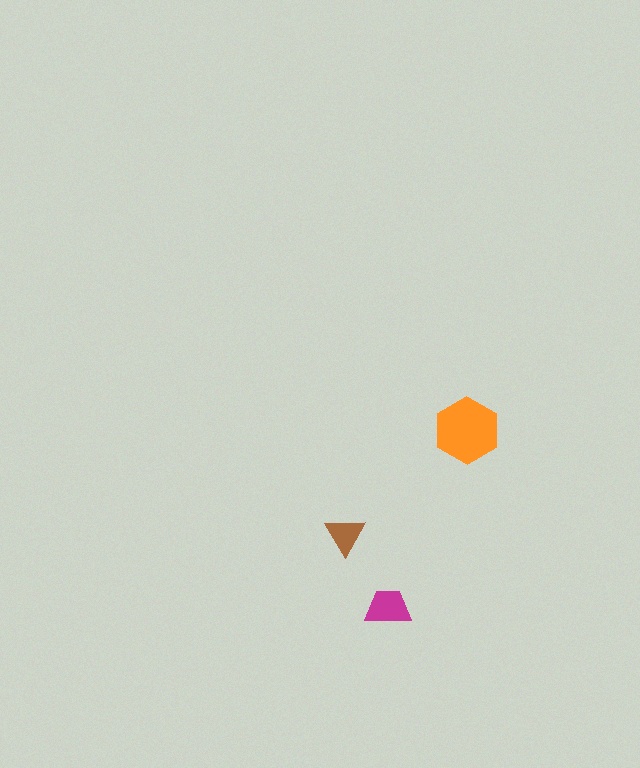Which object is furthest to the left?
The brown triangle is leftmost.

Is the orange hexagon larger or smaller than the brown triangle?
Larger.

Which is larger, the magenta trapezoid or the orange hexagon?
The orange hexagon.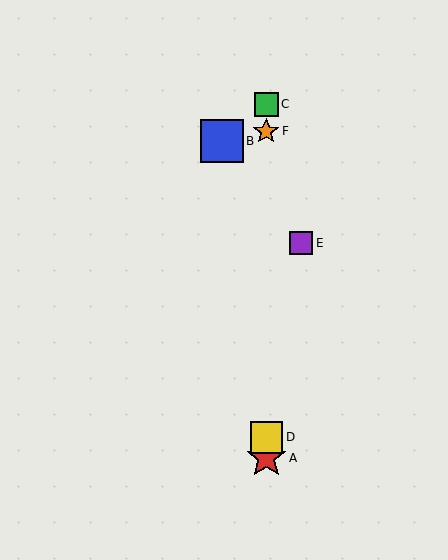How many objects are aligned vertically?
4 objects (A, C, D, F) are aligned vertically.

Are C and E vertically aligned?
No, C is at x≈266 and E is at x≈301.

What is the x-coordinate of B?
Object B is at x≈222.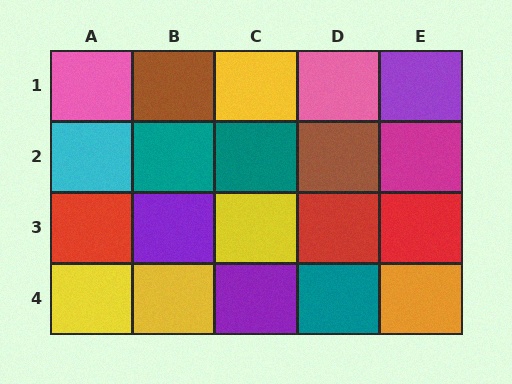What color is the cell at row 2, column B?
Teal.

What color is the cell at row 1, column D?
Pink.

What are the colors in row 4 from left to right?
Yellow, yellow, purple, teal, orange.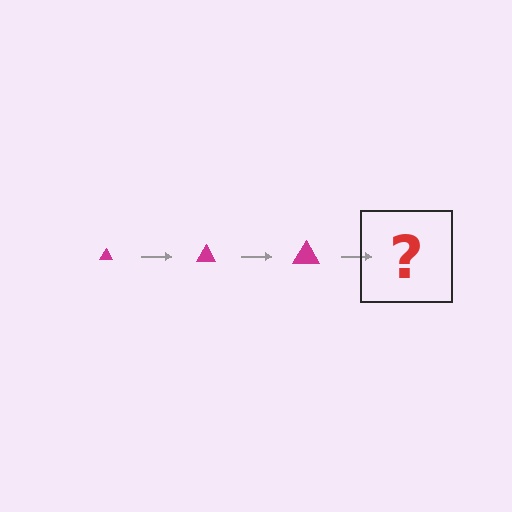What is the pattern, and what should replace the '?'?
The pattern is that the triangle gets progressively larger each step. The '?' should be a magenta triangle, larger than the previous one.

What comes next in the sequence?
The next element should be a magenta triangle, larger than the previous one.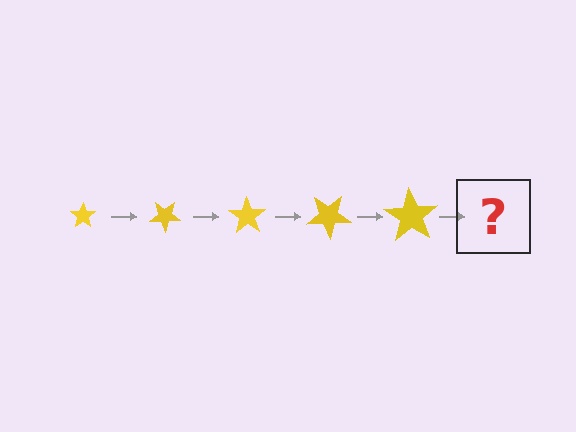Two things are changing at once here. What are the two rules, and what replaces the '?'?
The two rules are that the star grows larger each step and it rotates 35 degrees each step. The '?' should be a star, larger than the previous one and rotated 175 degrees from the start.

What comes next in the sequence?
The next element should be a star, larger than the previous one and rotated 175 degrees from the start.